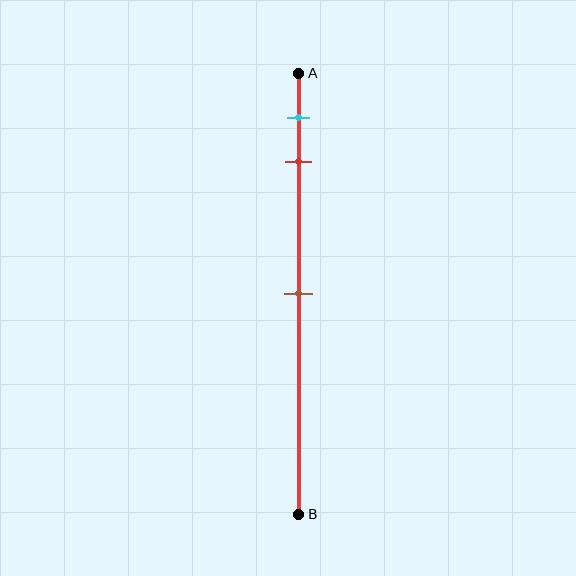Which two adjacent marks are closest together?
The cyan and red marks are the closest adjacent pair.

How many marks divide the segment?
There are 3 marks dividing the segment.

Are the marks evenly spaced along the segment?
No, the marks are not evenly spaced.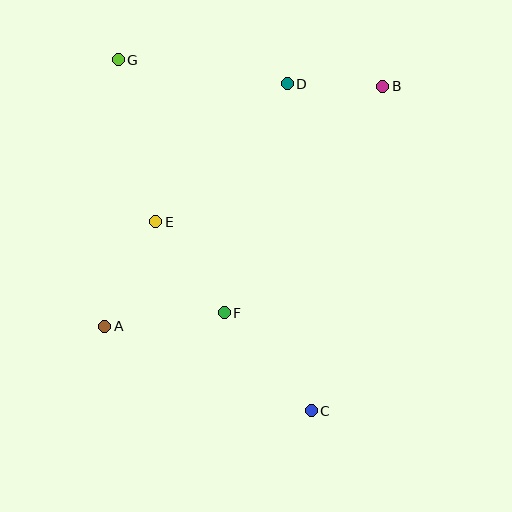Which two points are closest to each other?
Points B and D are closest to each other.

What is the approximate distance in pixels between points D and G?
The distance between D and G is approximately 171 pixels.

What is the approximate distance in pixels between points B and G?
The distance between B and G is approximately 266 pixels.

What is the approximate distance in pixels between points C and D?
The distance between C and D is approximately 328 pixels.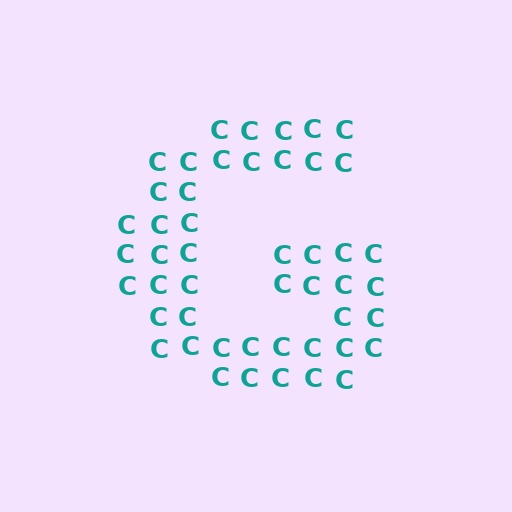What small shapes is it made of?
It is made of small letter C's.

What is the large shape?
The large shape is the letter G.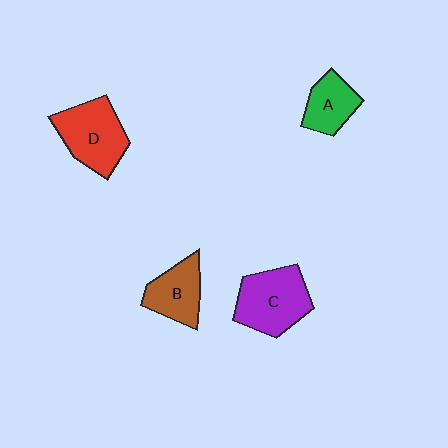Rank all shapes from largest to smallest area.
From largest to smallest: C (purple), D (red), B (brown), A (green).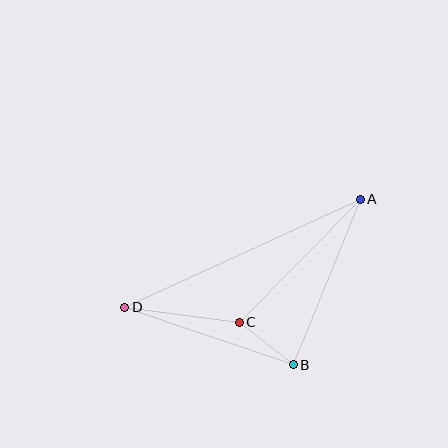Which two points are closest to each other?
Points B and C are closest to each other.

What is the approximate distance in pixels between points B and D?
The distance between B and D is approximately 178 pixels.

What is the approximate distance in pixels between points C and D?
The distance between C and D is approximately 116 pixels.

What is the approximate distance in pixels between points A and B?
The distance between A and B is approximately 179 pixels.